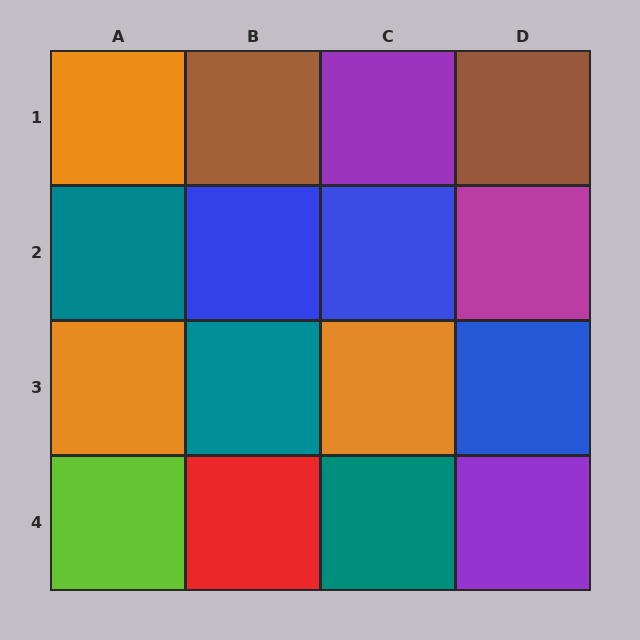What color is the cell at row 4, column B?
Red.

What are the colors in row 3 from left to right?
Orange, teal, orange, blue.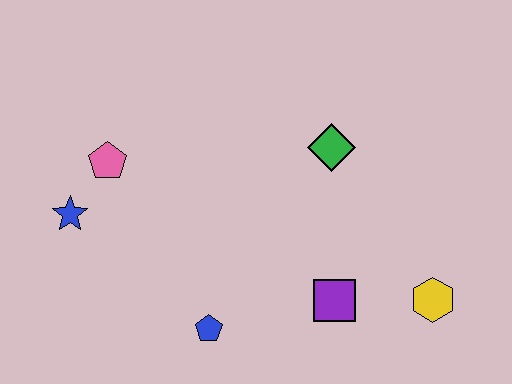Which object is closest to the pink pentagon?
The blue star is closest to the pink pentagon.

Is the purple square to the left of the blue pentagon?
No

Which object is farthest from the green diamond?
The blue star is farthest from the green diamond.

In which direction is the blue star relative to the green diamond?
The blue star is to the left of the green diamond.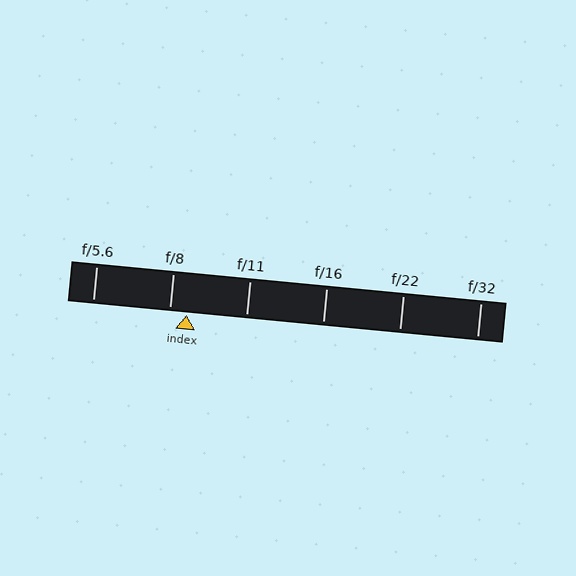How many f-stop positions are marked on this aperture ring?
There are 6 f-stop positions marked.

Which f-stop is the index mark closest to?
The index mark is closest to f/8.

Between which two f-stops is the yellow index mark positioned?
The index mark is between f/8 and f/11.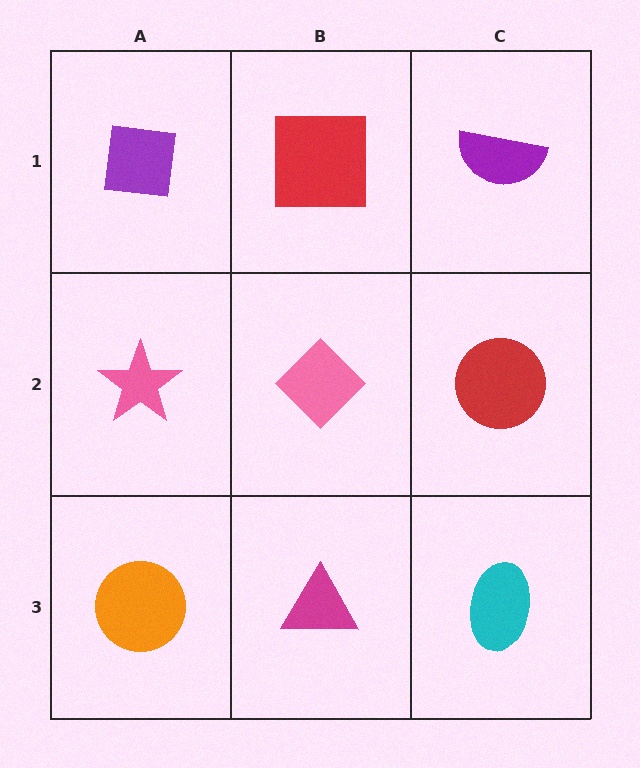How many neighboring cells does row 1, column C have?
2.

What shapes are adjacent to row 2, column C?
A purple semicircle (row 1, column C), a cyan ellipse (row 3, column C), a pink diamond (row 2, column B).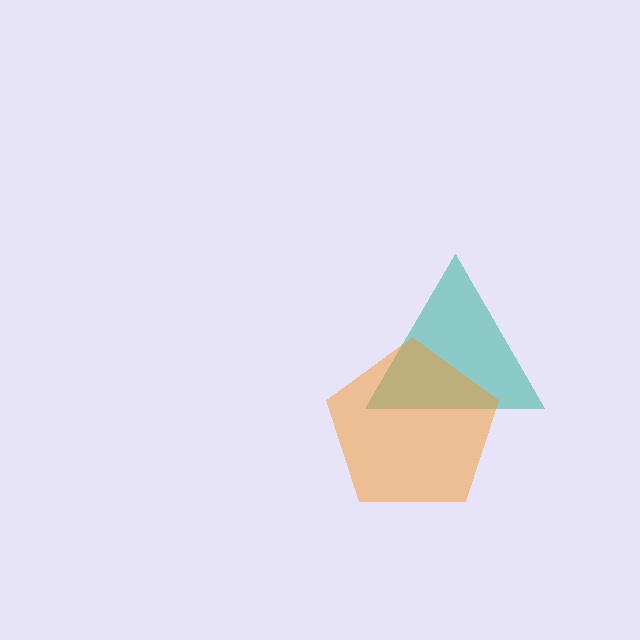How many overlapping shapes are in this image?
There are 2 overlapping shapes in the image.